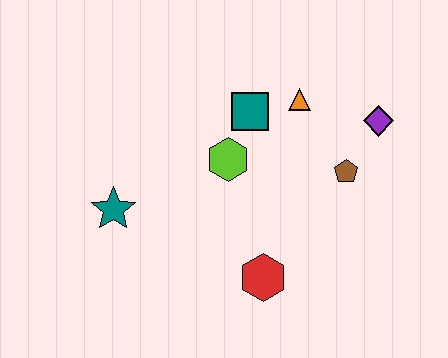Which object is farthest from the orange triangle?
The teal star is farthest from the orange triangle.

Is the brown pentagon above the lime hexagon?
No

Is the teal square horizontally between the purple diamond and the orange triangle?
No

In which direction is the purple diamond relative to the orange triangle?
The purple diamond is to the right of the orange triangle.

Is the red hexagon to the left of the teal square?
No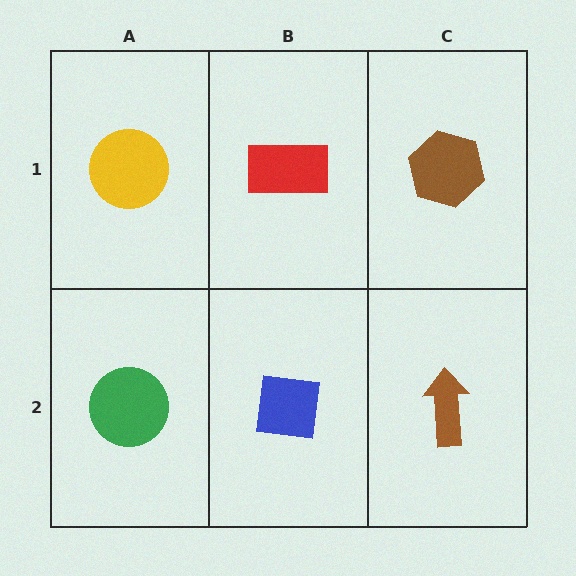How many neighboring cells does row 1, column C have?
2.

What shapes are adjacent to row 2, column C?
A brown hexagon (row 1, column C), a blue square (row 2, column B).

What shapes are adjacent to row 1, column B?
A blue square (row 2, column B), a yellow circle (row 1, column A), a brown hexagon (row 1, column C).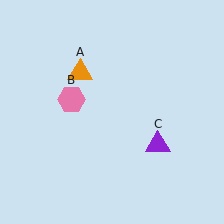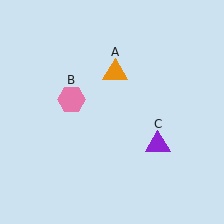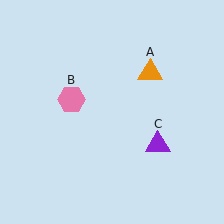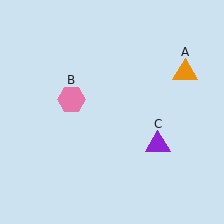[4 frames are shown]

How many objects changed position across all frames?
1 object changed position: orange triangle (object A).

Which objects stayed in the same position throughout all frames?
Pink hexagon (object B) and purple triangle (object C) remained stationary.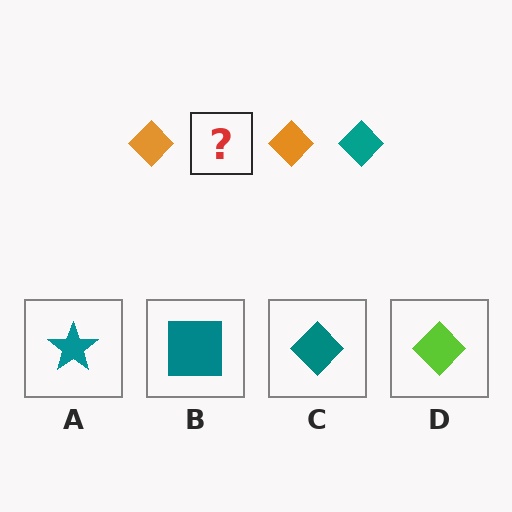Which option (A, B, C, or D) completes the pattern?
C.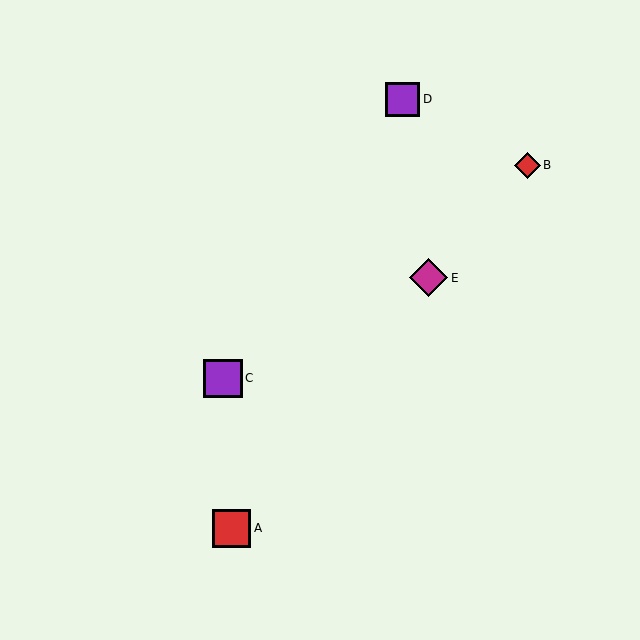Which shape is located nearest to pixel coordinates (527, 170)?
The red diamond (labeled B) at (527, 165) is nearest to that location.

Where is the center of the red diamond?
The center of the red diamond is at (527, 165).